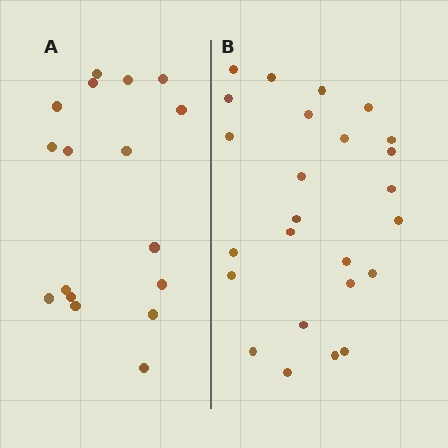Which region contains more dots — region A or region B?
Region B (the right region) has more dots.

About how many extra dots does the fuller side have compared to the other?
Region B has roughly 8 or so more dots than region A.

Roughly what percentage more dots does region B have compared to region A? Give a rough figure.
About 45% more.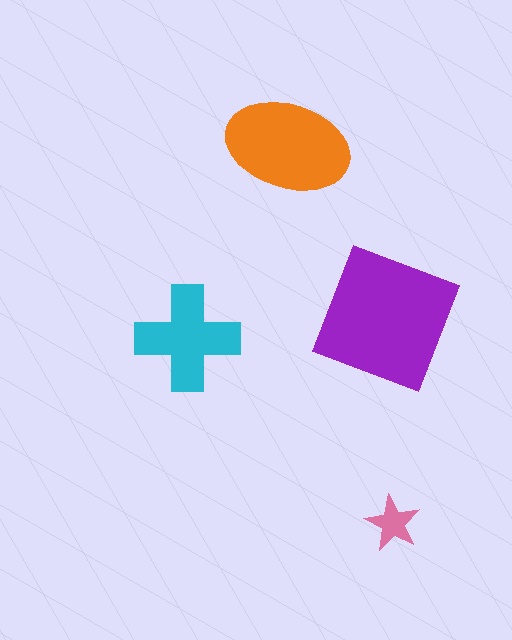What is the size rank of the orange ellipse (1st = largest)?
2nd.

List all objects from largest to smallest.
The purple square, the orange ellipse, the cyan cross, the pink star.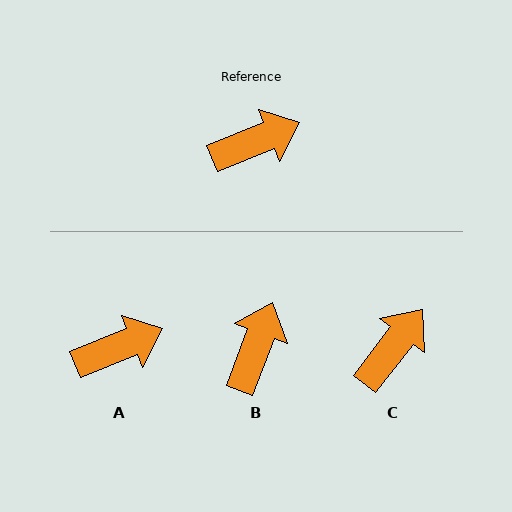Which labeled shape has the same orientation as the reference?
A.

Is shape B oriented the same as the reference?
No, it is off by about 47 degrees.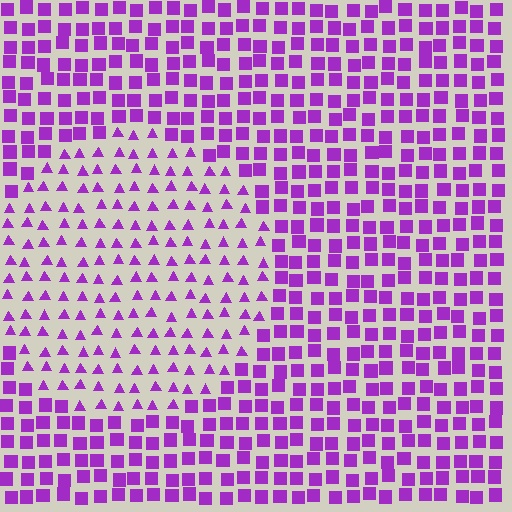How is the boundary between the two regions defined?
The boundary is defined by a change in element shape: triangles inside vs. squares outside. All elements share the same color and spacing.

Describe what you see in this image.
The image is filled with small purple elements arranged in a uniform grid. A circle-shaped region contains triangles, while the surrounding area contains squares. The boundary is defined purely by the change in element shape.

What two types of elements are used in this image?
The image uses triangles inside the circle region and squares outside it.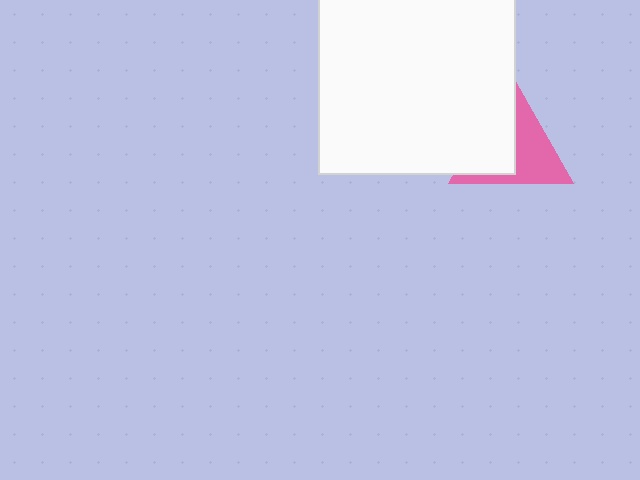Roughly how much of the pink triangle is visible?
About half of it is visible (roughly 51%).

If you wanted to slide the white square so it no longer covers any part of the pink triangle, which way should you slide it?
Slide it left — that is the most direct way to separate the two shapes.